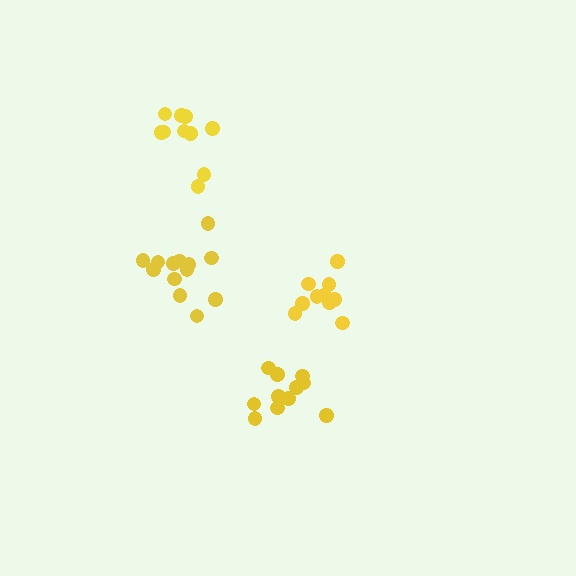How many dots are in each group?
Group 1: 13 dots, Group 2: 10 dots, Group 3: 10 dots, Group 4: 11 dots (44 total).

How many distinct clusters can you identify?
There are 4 distinct clusters.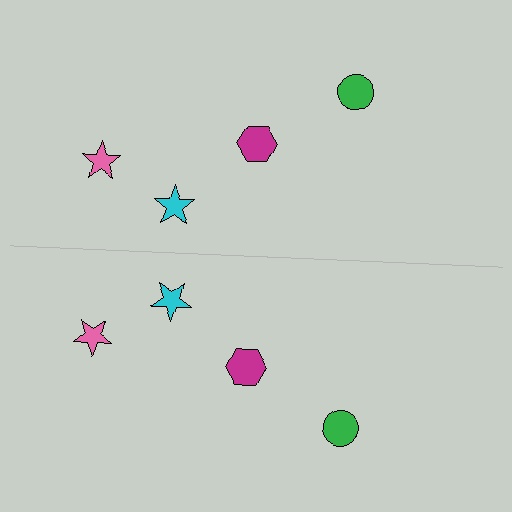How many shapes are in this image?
There are 8 shapes in this image.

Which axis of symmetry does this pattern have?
The pattern has a horizontal axis of symmetry running through the center of the image.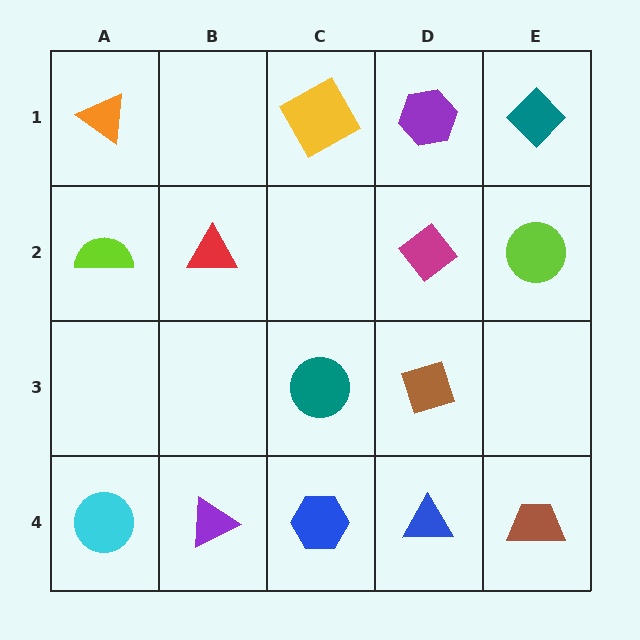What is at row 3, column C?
A teal circle.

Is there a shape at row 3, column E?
No, that cell is empty.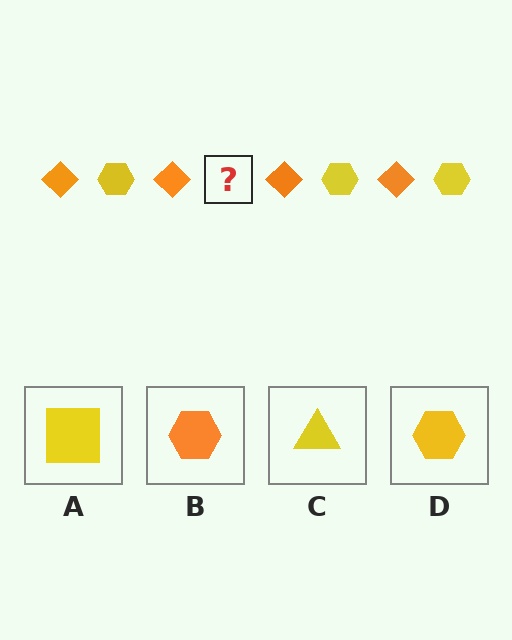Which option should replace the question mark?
Option D.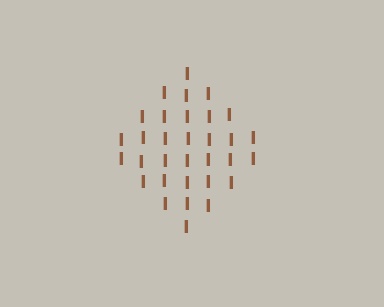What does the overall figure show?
The overall figure shows a diamond.